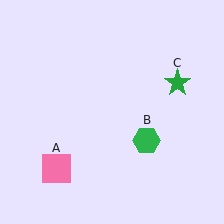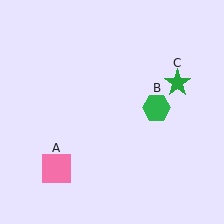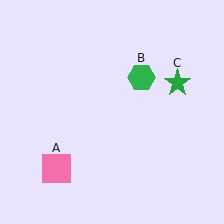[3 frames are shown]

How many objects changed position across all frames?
1 object changed position: green hexagon (object B).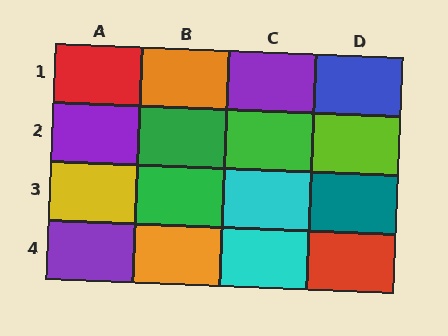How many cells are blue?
1 cell is blue.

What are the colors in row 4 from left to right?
Purple, orange, cyan, red.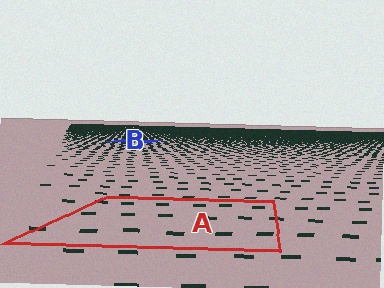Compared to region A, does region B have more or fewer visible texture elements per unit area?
Region B has more texture elements per unit area — they are packed more densely because it is farther away.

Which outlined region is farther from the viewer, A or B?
Region B is farther from the viewer — the texture elements inside it appear smaller and more densely packed.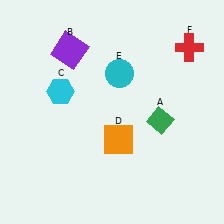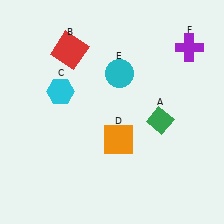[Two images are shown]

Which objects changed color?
B changed from purple to red. F changed from red to purple.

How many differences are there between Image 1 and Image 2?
There are 2 differences between the two images.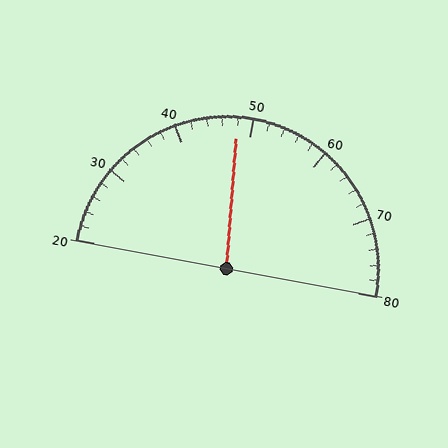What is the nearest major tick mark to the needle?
The nearest major tick mark is 50.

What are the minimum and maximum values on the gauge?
The gauge ranges from 20 to 80.